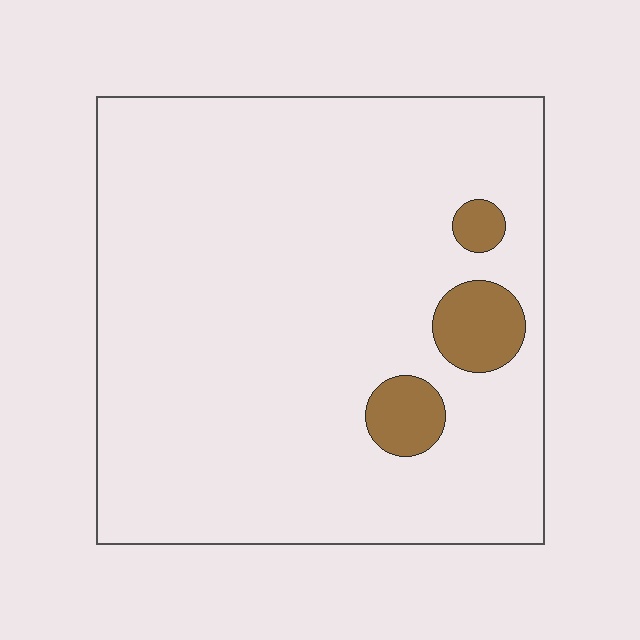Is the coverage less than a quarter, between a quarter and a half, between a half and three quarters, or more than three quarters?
Less than a quarter.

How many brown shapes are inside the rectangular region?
3.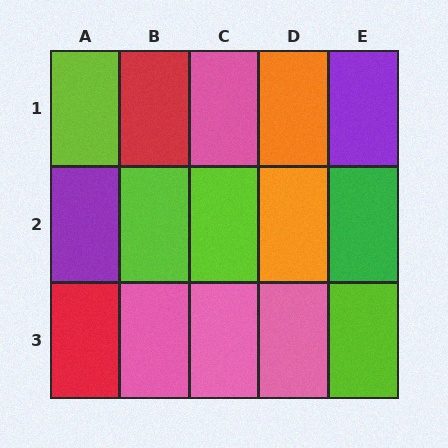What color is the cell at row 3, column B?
Pink.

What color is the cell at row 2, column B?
Lime.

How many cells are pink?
4 cells are pink.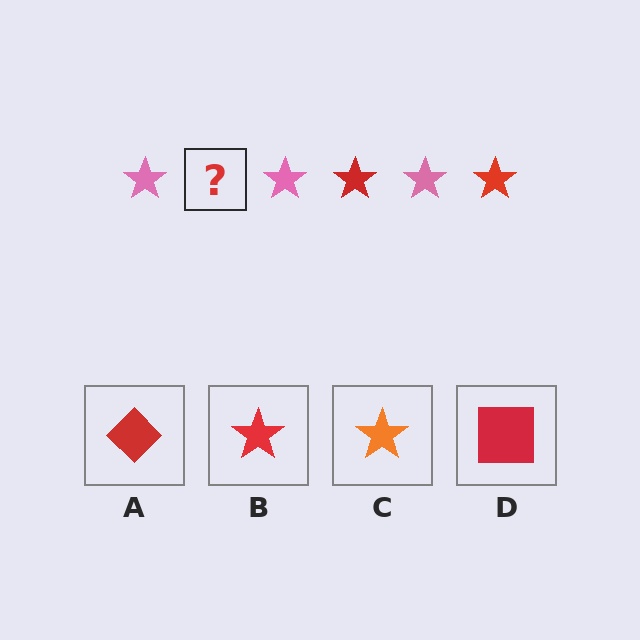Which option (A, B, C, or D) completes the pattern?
B.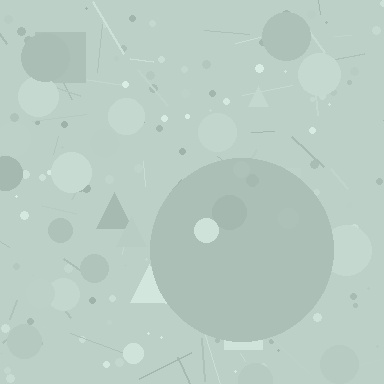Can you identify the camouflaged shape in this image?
The camouflaged shape is a circle.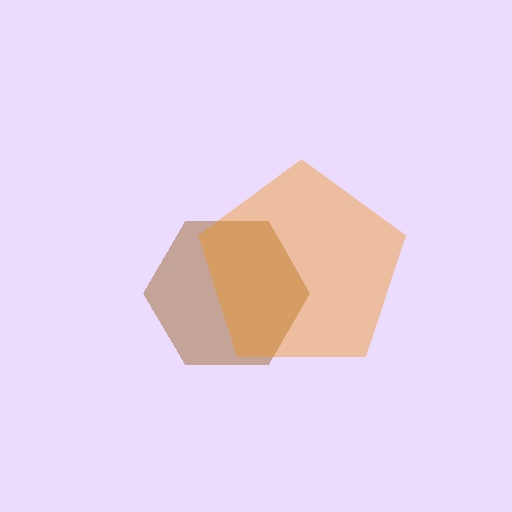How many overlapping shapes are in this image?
There are 2 overlapping shapes in the image.